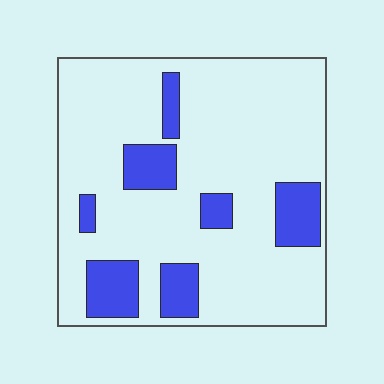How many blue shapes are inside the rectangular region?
7.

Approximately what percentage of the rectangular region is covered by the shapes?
Approximately 20%.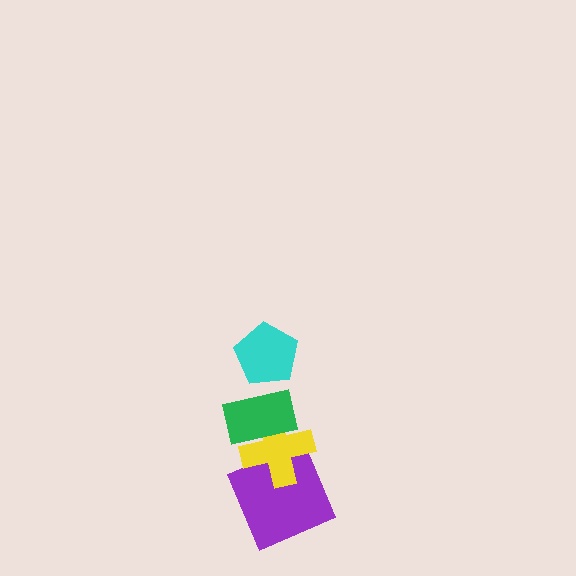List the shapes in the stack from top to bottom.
From top to bottom: the cyan pentagon, the green rectangle, the yellow cross, the purple square.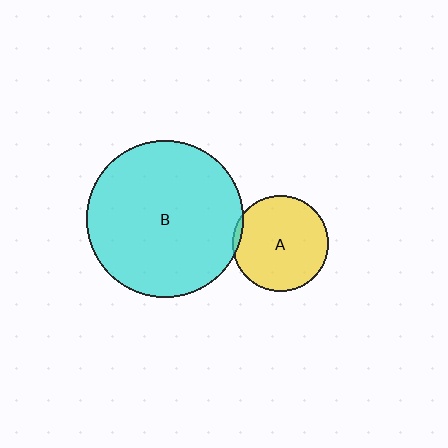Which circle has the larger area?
Circle B (cyan).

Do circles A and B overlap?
Yes.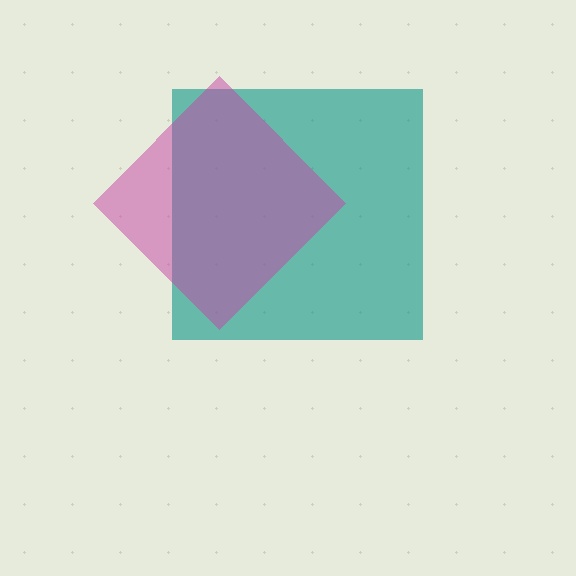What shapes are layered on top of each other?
The layered shapes are: a teal square, a magenta diamond.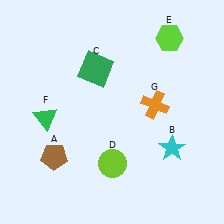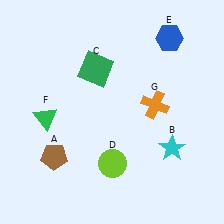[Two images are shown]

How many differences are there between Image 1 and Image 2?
There is 1 difference between the two images.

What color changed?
The hexagon (E) changed from lime in Image 1 to blue in Image 2.